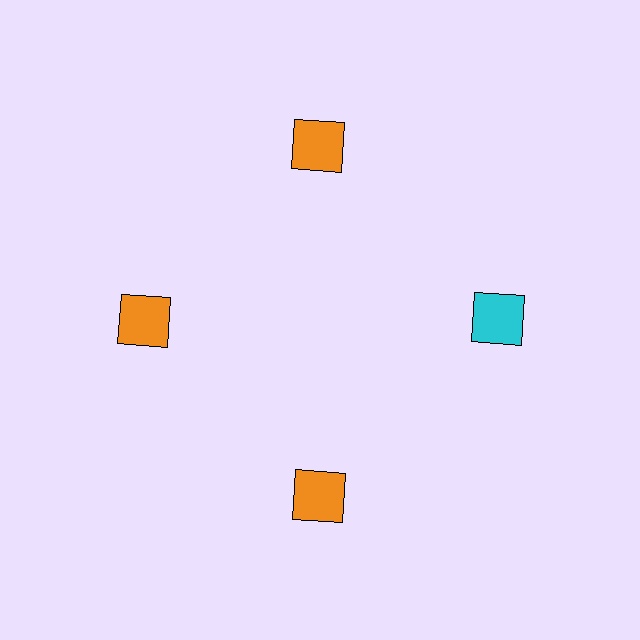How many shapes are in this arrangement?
There are 4 shapes arranged in a ring pattern.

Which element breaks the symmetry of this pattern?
The cyan square at roughly the 3 o'clock position breaks the symmetry. All other shapes are orange squares.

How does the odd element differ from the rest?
It has a different color: cyan instead of orange.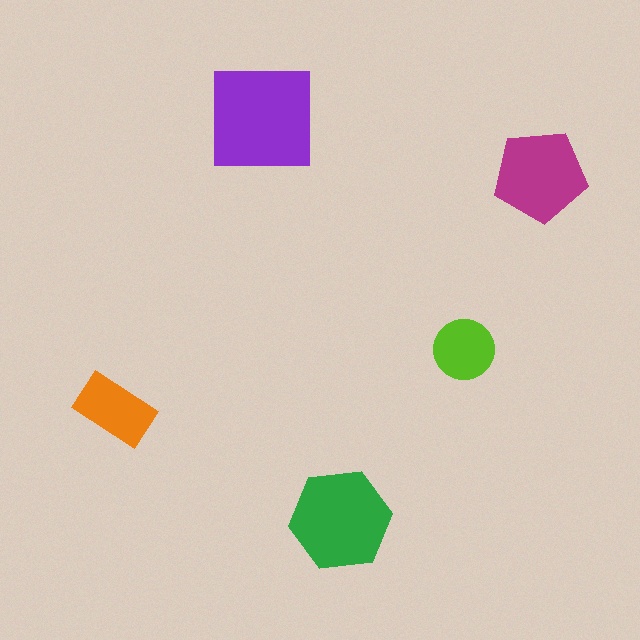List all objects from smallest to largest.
The lime circle, the orange rectangle, the magenta pentagon, the green hexagon, the purple square.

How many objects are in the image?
There are 5 objects in the image.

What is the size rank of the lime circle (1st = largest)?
5th.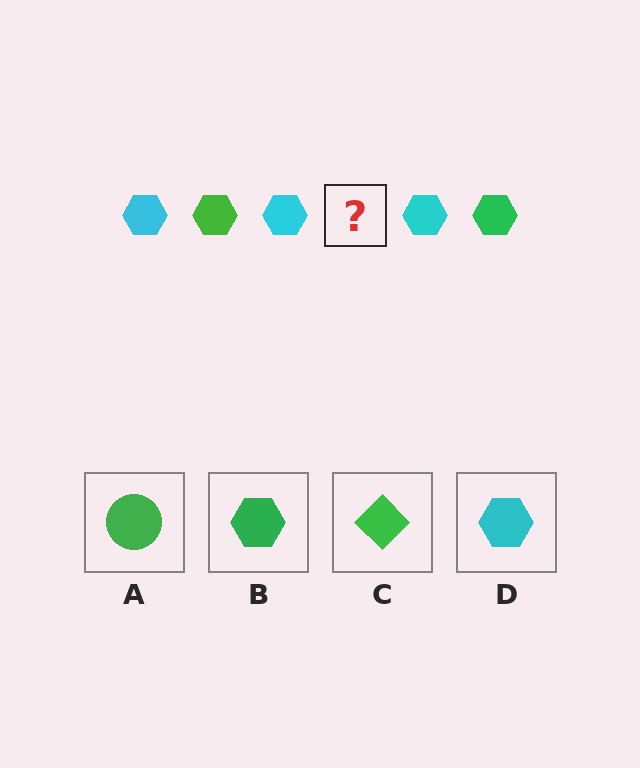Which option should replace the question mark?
Option B.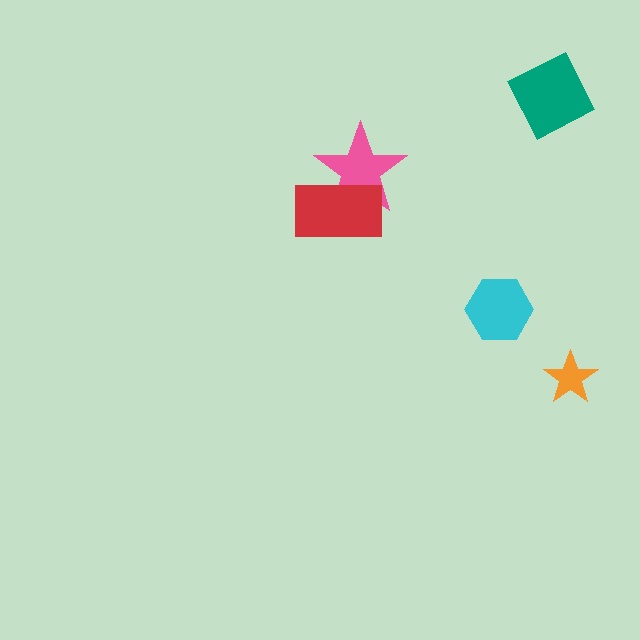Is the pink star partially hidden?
Yes, it is partially covered by another shape.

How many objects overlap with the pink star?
1 object overlaps with the pink star.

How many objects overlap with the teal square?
0 objects overlap with the teal square.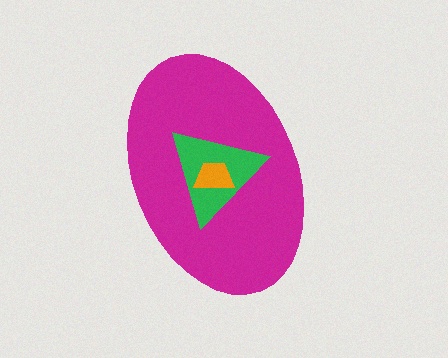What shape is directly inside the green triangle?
The orange trapezoid.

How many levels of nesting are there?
3.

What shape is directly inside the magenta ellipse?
The green triangle.